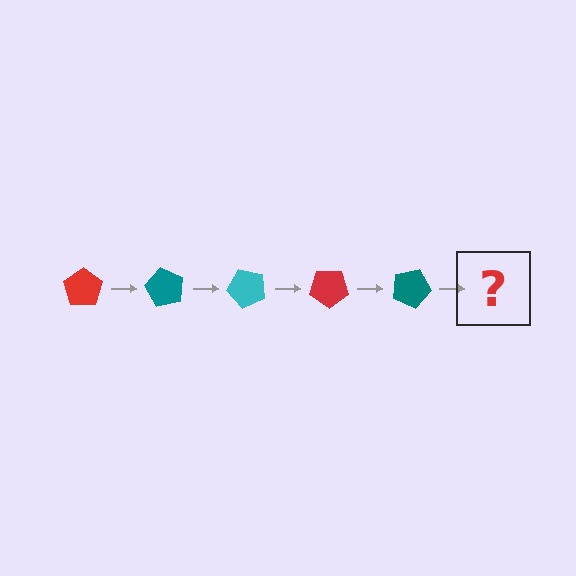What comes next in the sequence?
The next element should be a cyan pentagon, rotated 300 degrees from the start.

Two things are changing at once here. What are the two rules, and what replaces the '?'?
The two rules are that it rotates 60 degrees each step and the color cycles through red, teal, and cyan. The '?' should be a cyan pentagon, rotated 300 degrees from the start.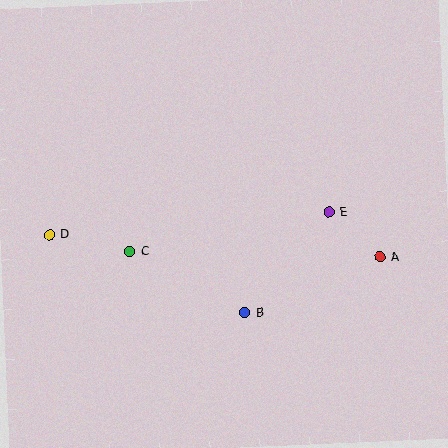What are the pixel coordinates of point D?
Point D is at (50, 235).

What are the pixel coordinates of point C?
Point C is at (130, 252).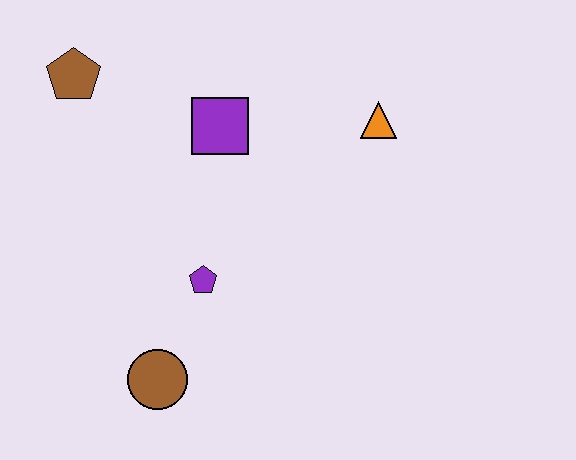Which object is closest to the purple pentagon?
The brown circle is closest to the purple pentagon.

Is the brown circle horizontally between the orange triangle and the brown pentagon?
Yes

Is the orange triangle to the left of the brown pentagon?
No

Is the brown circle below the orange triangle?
Yes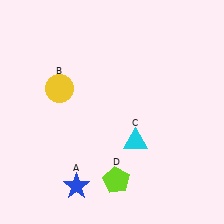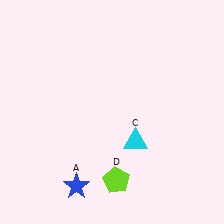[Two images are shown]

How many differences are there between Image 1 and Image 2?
There is 1 difference between the two images.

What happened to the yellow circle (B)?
The yellow circle (B) was removed in Image 2. It was in the top-left area of Image 1.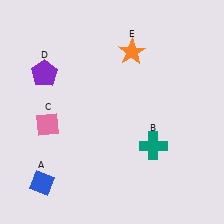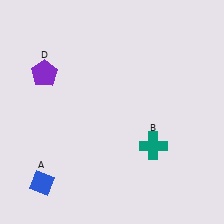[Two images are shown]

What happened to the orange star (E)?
The orange star (E) was removed in Image 2. It was in the top-right area of Image 1.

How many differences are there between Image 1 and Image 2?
There are 2 differences between the two images.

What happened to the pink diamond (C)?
The pink diamond (C) was removed in Image 2. It was in the bottom-left area of Image 1.